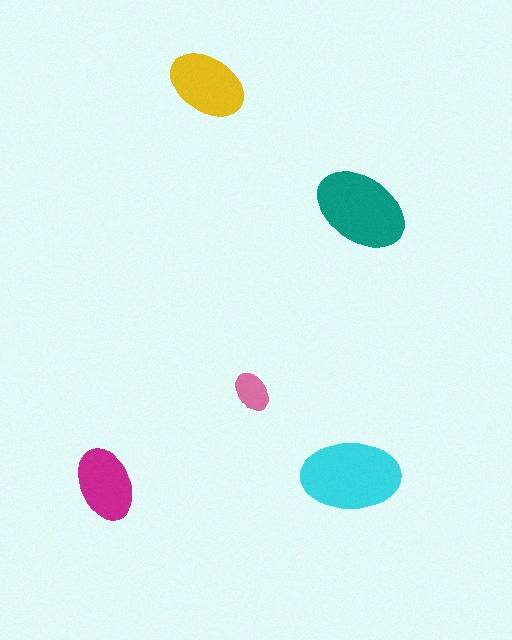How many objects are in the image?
There are 5 objects in the image.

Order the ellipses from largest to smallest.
the cyan one, the teal one, the yellow one, the magenta one, the pink one.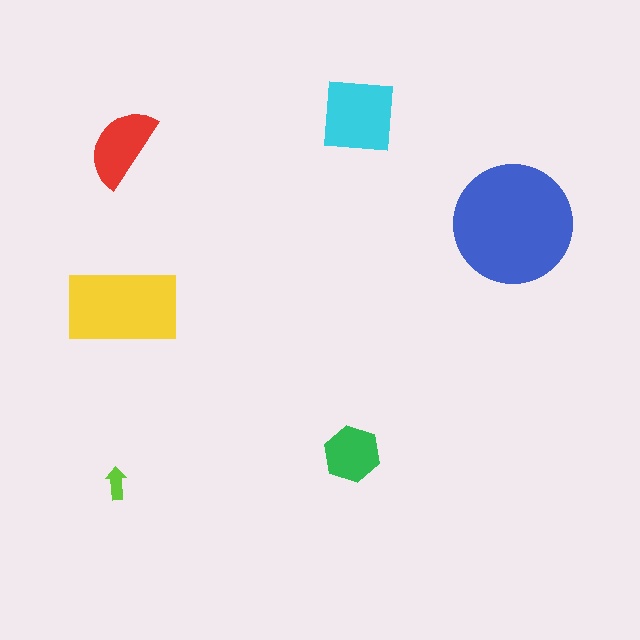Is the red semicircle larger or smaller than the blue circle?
Smaller.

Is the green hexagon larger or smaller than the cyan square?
Smaller.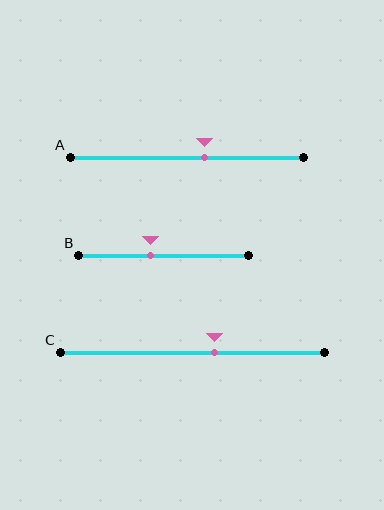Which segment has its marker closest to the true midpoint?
Segment A has its marker closest to the true midpoint.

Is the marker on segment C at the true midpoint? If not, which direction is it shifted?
No, the marker on segment C is shifted to the right by about 9% of the segment length.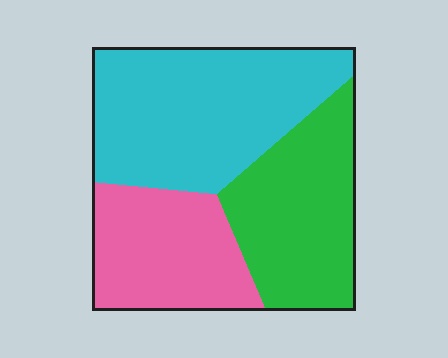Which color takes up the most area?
Cyan, at roughly 45%.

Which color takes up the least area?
Pink, at roughly 25%.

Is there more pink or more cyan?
Cyan.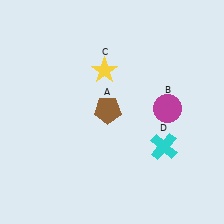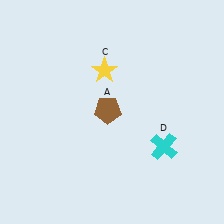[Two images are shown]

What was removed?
The magenta circle (B) was removed in Image 2.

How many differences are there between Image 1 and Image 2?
There is 1 difference between the two images.